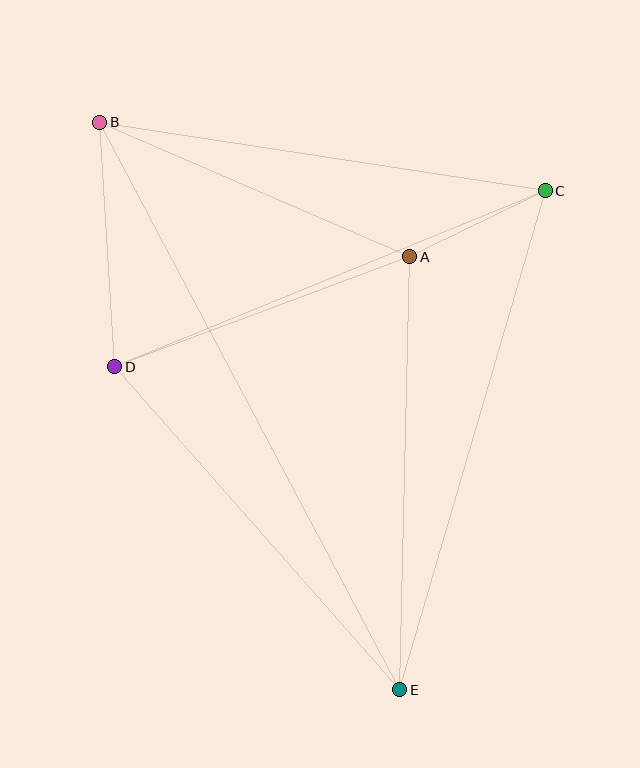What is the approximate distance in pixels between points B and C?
The distance between B and C is approximately 451 pixels.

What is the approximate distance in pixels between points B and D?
The distance between B and D is approximately 245 pixels.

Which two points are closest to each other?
Points A and C are closest to each other.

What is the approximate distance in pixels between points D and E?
The distance between D and E is approximately 431 pixels.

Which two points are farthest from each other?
Points B and E are farthest from each other.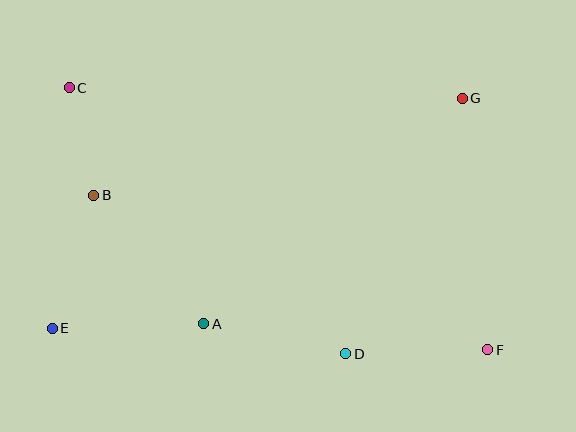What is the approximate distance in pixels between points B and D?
The distance between B and D is approximately 297 pixels.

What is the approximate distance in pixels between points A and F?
The distance between A and F is approximately 285 pixels.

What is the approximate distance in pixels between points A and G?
The distance between A and G is approximately 344 pixels.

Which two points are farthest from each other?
Points C and F are farthest from each other.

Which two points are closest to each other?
Points B and C are closest to each other.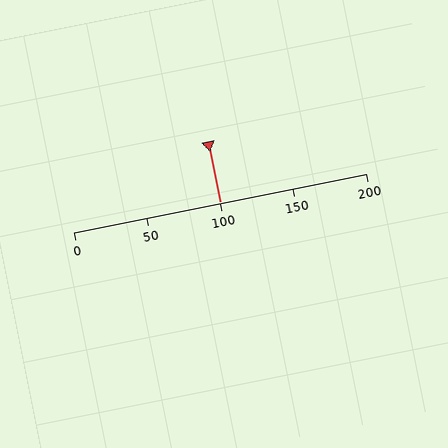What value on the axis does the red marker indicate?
The marker indicates approximately 100.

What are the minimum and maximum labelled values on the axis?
The axis runs from 0 to 200.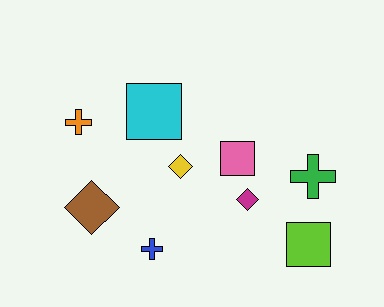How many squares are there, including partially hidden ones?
There are 3 squares.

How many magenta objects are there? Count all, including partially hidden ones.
There is 1 magenta object.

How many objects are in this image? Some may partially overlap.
There are 9 objects.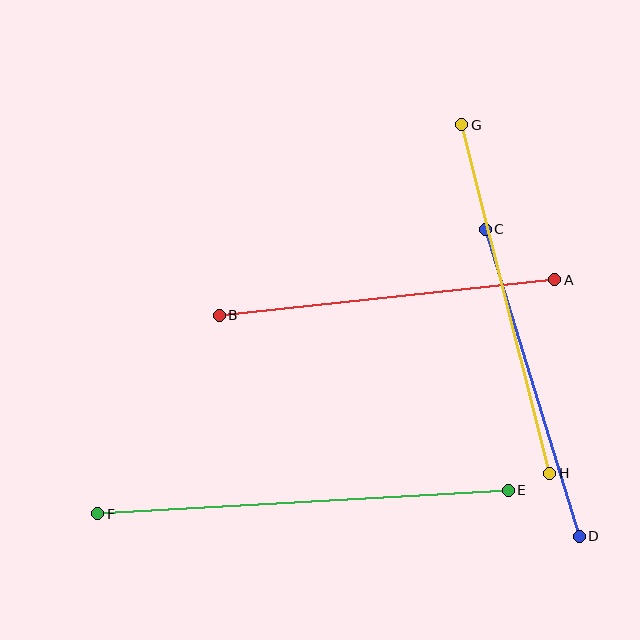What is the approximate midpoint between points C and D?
The midpoint is at approximately (532, 383) pixels.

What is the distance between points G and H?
The distance is approximately 359 pixels.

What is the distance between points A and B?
The distance is approximately 337 pixels.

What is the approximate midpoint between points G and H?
The midpoint is at approximately (506, 299) pixels.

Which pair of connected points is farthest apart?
Points E and F are farthest apart.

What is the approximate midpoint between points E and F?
The midpoint is at approximately (303, 502) pixels.